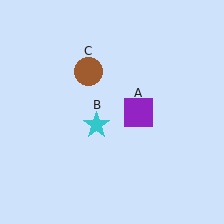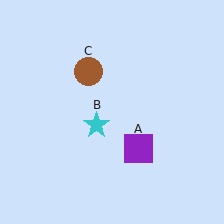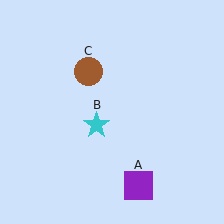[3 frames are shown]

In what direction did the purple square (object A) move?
The purple square (object A) moved down.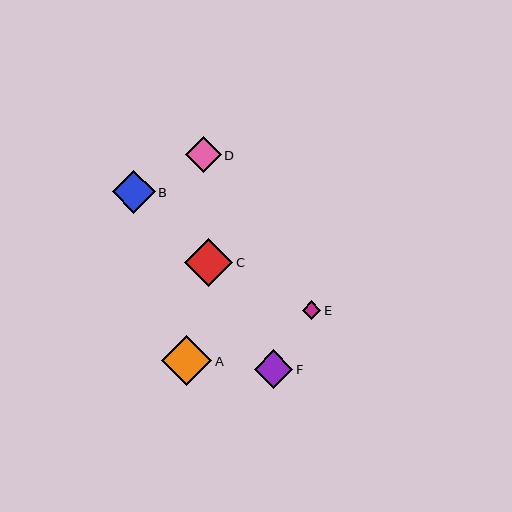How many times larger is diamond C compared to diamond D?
Diamond C is approximately 1.3 times the size of diamond D.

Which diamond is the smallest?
Diamond E is the smallest with a size of approximately 18 pixels.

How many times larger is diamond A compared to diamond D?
Diamond A is approximately 1.4 times the size of diamond D.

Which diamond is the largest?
Diamond A is the largest with a size of approximately 50 pixels.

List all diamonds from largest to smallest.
From largest to smallest: A, C, B, F, D, E.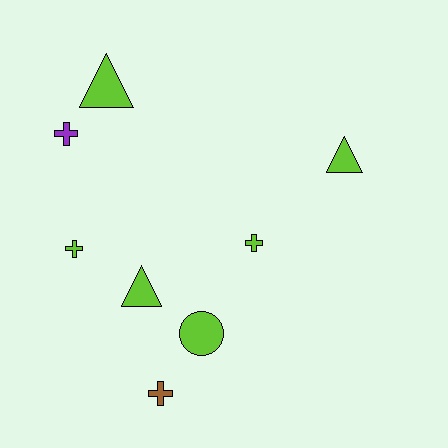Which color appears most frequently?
Lime, with 6 objects.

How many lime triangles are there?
There are 3 lime triangles.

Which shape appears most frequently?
Cross, with 4 objects.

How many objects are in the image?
There are 8 objects.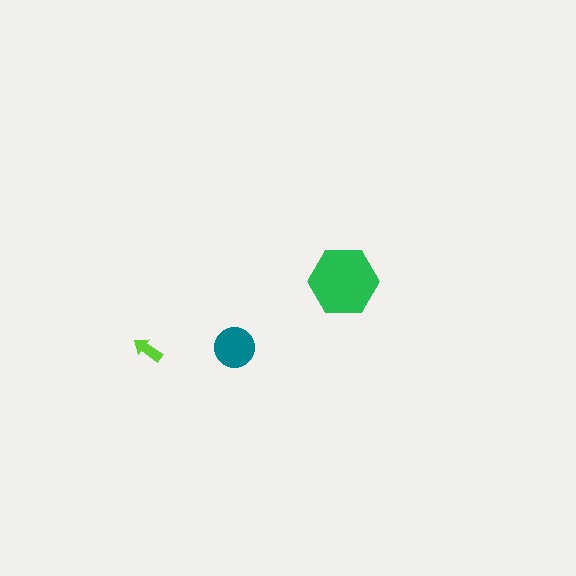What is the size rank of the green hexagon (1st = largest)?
1st.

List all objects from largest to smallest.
The green hexagon, the teal circle, the lime arrow.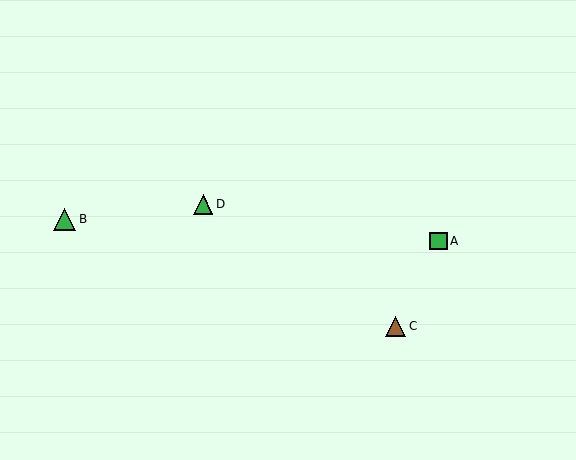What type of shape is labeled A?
Shape A is a green square.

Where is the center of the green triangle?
The center of the green triangle is at (203, 204).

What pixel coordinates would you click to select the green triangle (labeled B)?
Click at (65, 219) to select the green triangle B.